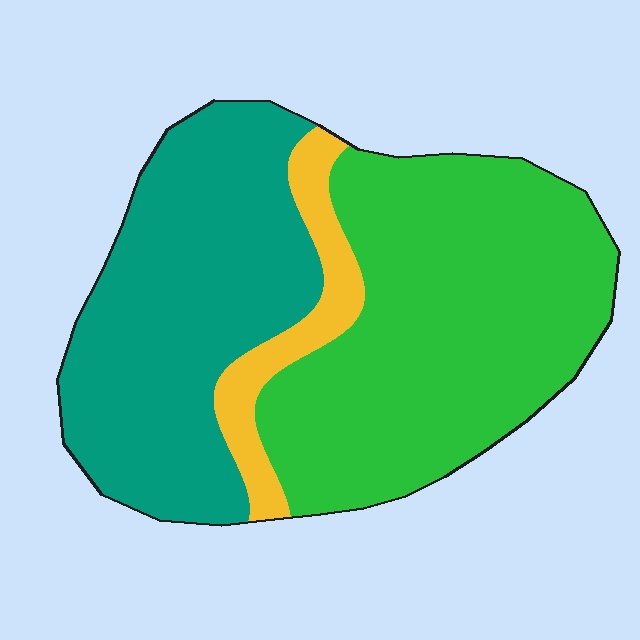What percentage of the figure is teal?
Teal takes up between a quarter and a half of the figure.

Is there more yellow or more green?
Green.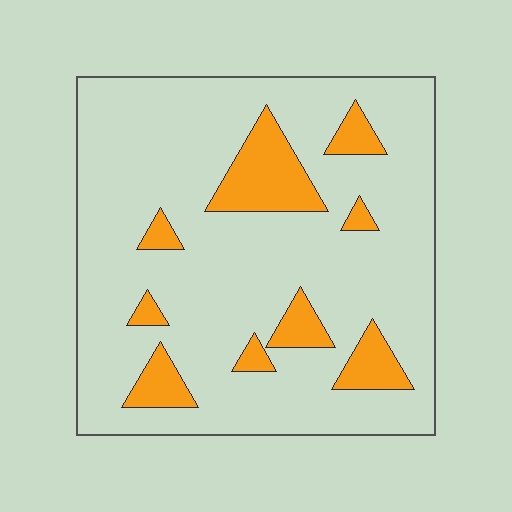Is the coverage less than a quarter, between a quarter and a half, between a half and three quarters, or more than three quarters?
Less than a quarter.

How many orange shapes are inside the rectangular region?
9.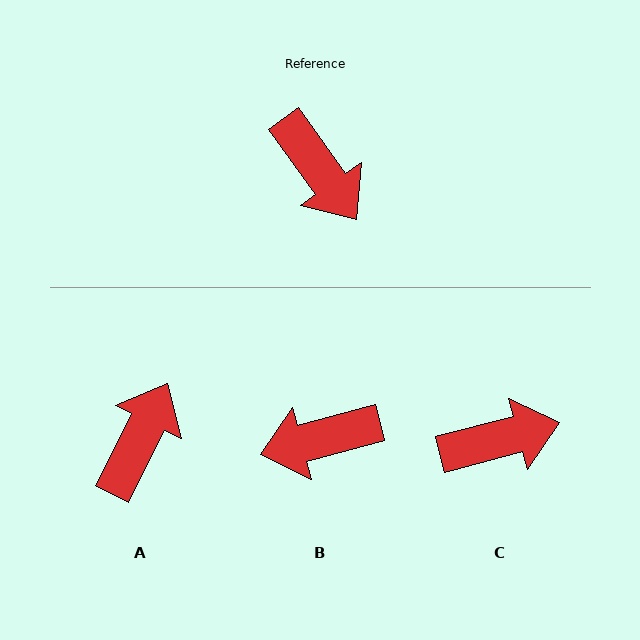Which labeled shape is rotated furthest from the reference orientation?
A, about 117 degrees away.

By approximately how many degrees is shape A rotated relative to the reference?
Approximately 117 degrees counter-clockwise.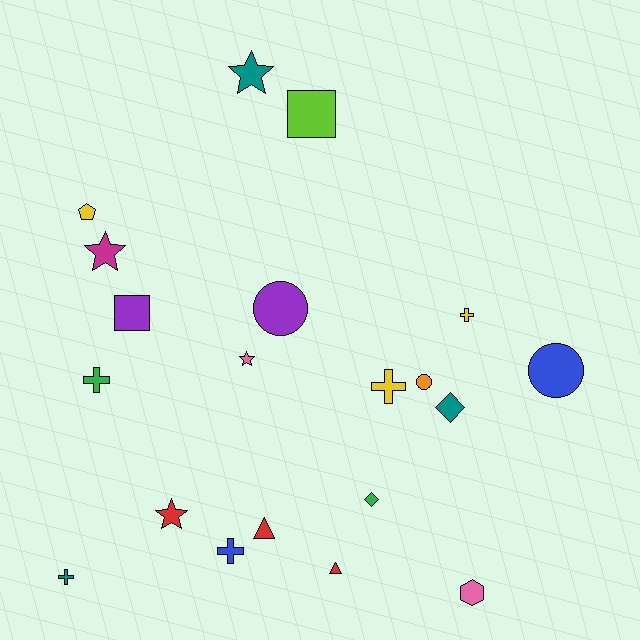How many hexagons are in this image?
There is 1 hexagon.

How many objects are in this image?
There are 20 objects.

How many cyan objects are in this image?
There are no cyan objects.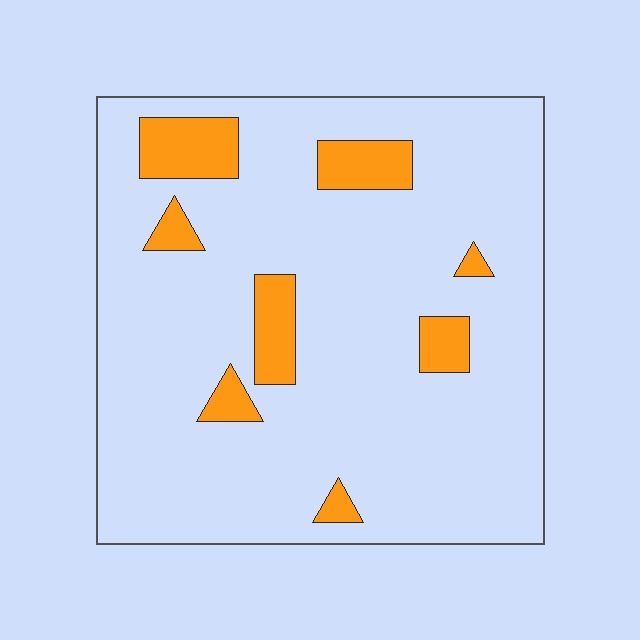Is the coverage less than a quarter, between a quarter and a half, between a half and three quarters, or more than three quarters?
Less than a quarter.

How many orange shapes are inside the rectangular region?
8.